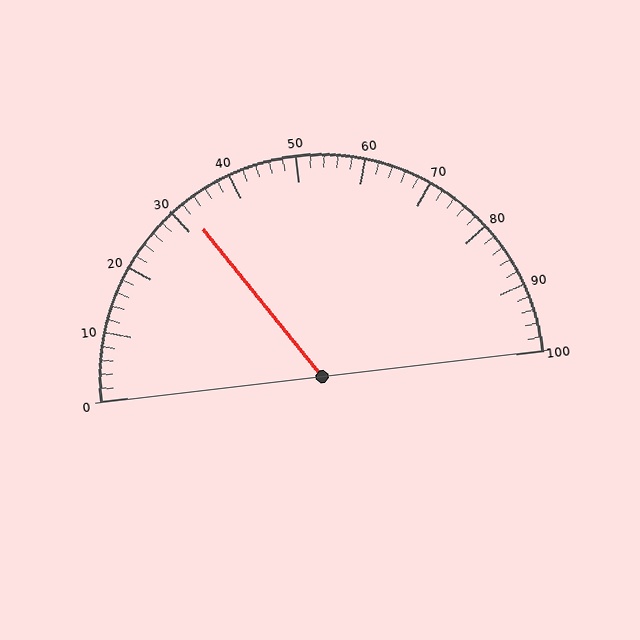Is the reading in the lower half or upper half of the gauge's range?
The reading is in the lower half of the range (0 to 100).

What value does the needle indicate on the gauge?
The needle indicates approximately 32.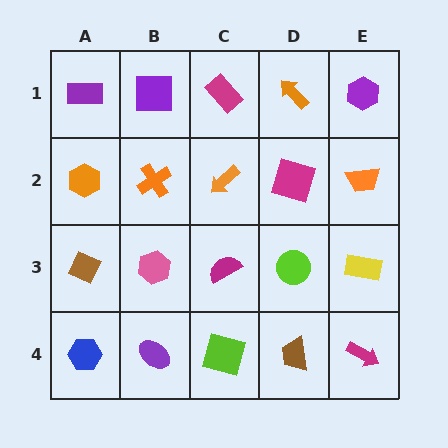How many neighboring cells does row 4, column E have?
2.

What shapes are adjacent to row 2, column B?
A purple square (row 1, column B), a pink hexagon (row 3, column B), an orange hexagon (row 2, column A), an orange arrow (row 2, column C).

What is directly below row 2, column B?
A pink hexagon.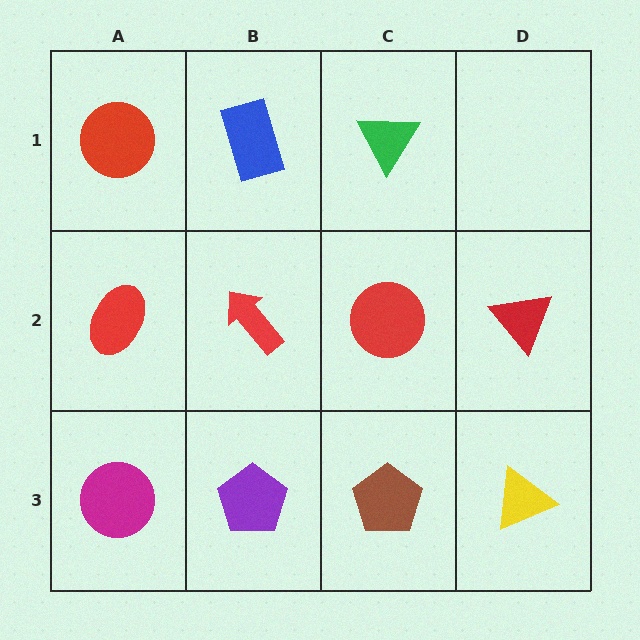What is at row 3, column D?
A yellow triangle.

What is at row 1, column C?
A green triangle.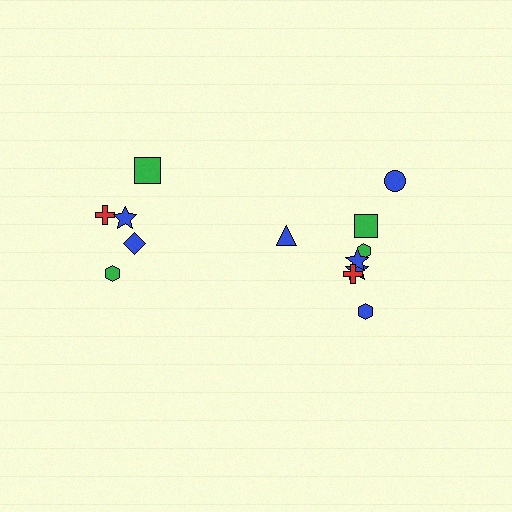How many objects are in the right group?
There are 8 objects.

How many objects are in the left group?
There are 5 objects.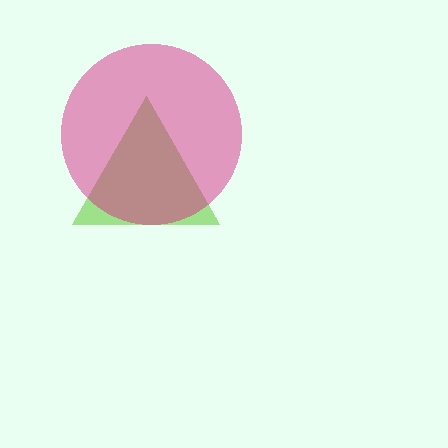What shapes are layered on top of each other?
The layered shapes are: a lime triangle, a magenta circle.